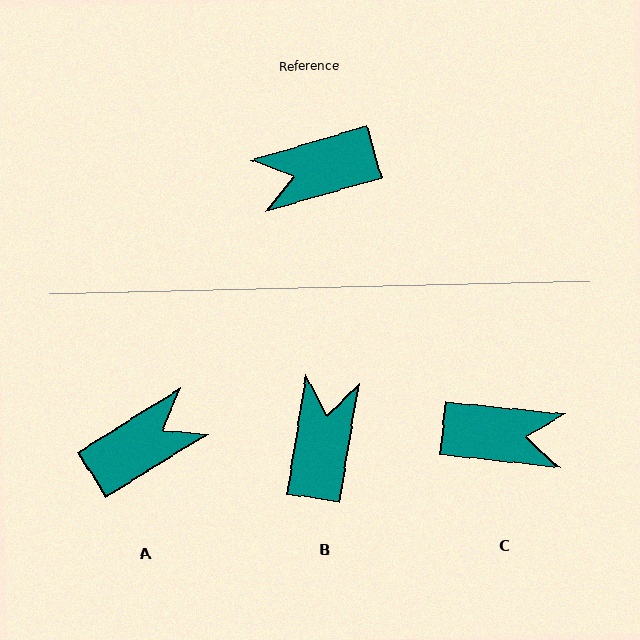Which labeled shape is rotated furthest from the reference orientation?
A, about 165 degrees away.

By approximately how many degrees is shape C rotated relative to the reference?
Approximately 157 degrees counter-clockwise.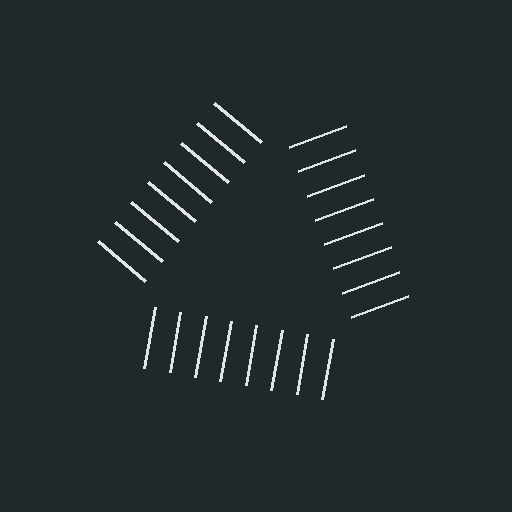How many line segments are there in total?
24 — 8 along each of the 3 edges.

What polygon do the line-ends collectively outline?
An illusory triangle — the line segments terminate on its edges but no continuous stroke is drawn.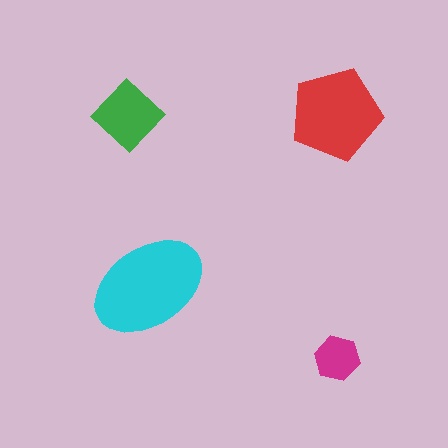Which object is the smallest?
The magenta hexagon.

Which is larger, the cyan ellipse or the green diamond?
The cyan ellipse.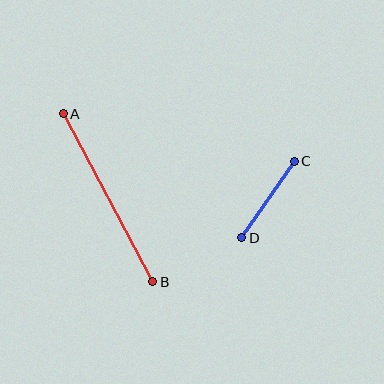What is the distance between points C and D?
The distance is approximately 93 pixels.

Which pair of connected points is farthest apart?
Points A and B are farthest apart.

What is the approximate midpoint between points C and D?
The midpoint is at approximately (268, 200) pixels.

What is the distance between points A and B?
The distance is approximately 190 pixels.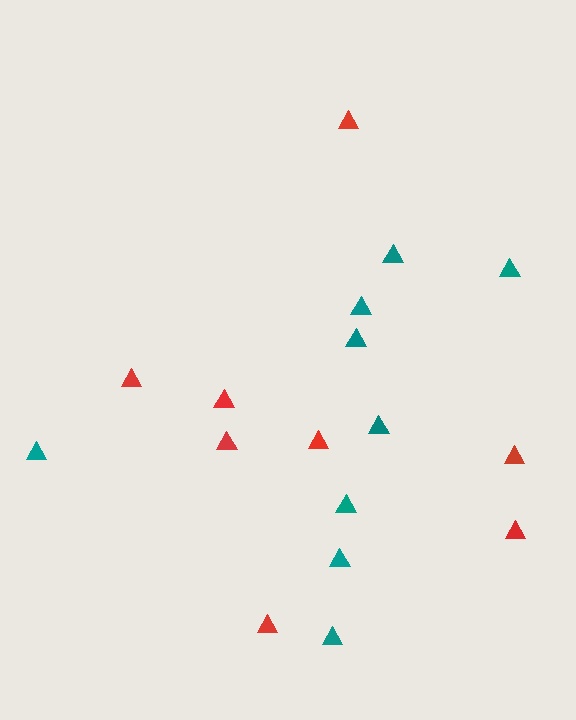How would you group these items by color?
There are 2 groups: one group of teal triangles (9) and one group of red triangles (8).